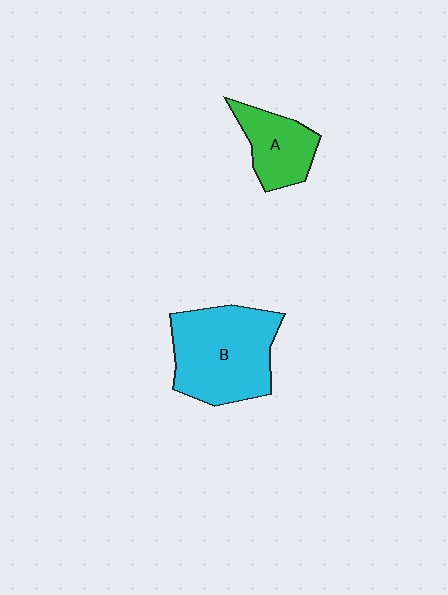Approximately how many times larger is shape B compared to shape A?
Approximately 1.9 times.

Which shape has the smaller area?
Shape A (green).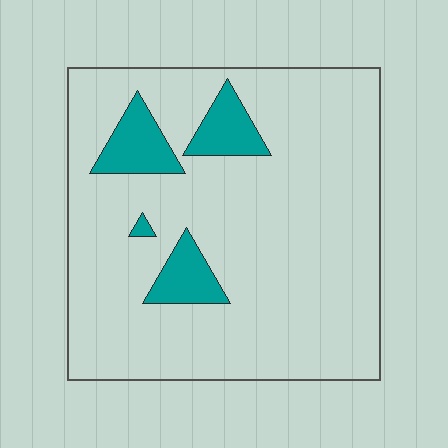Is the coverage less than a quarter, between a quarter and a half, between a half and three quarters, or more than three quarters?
Less than a quarter.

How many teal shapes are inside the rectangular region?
4.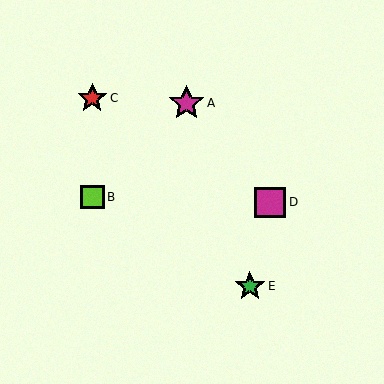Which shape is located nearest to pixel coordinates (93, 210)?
The lime square (labeled B) at (92, 197) is nearest to that location.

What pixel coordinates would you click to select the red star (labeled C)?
Click at (92, 98) to select the red star C.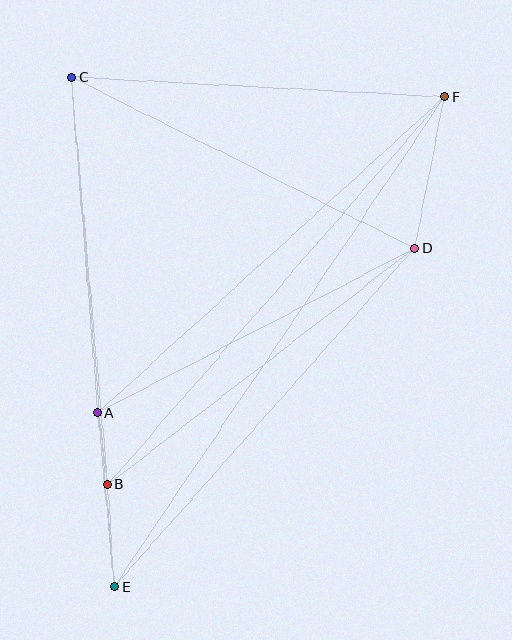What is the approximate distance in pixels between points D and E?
The distance between D and E is approximately 453 pixels.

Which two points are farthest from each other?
Points E and F are farthest from each other.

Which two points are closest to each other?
Points A and B are closest to each other.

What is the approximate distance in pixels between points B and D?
The distance between B and D is approximately 388 pixels.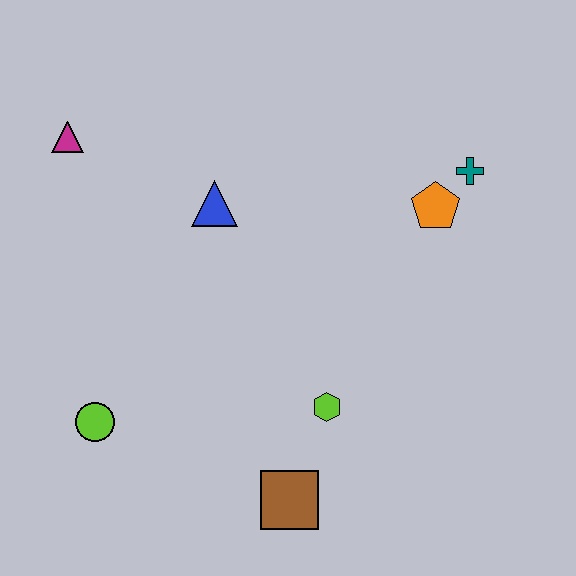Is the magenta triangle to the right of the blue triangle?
No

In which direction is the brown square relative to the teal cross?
The brown square is below the teal cross.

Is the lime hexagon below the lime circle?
No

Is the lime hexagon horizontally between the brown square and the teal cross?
Yes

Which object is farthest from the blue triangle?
The brown square is farthest from the blue triangle.